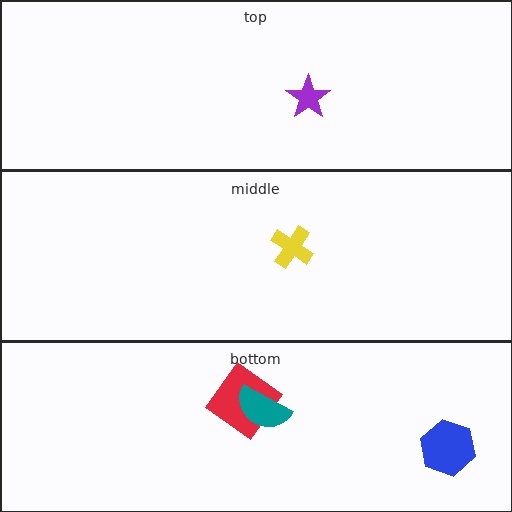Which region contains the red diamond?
The bottom region.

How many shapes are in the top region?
1.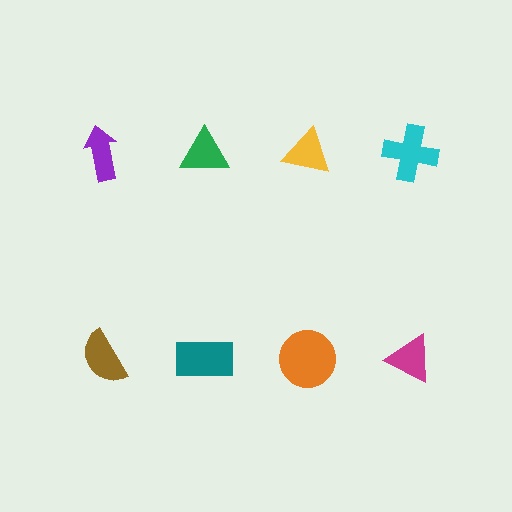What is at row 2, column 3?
An orange circle.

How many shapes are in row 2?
4 shapes.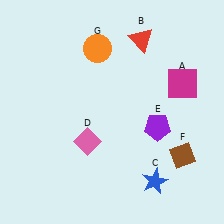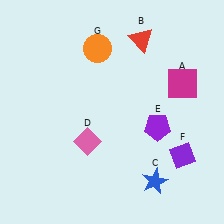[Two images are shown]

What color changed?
The diamond (F) changed from brown in Image 1 to purple in Image 2.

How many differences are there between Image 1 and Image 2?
There is 1 difference between the two images.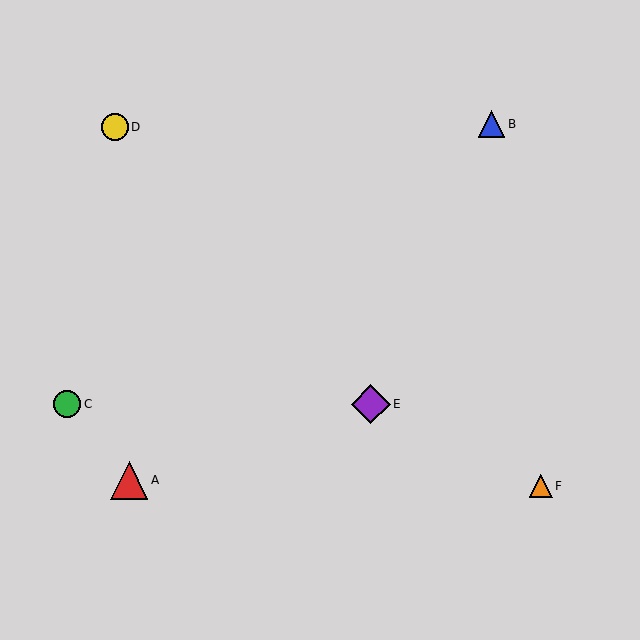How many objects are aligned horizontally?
2 objects (C, E) are aligned horizontally.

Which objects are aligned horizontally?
Objects C, E are aligned horizontally.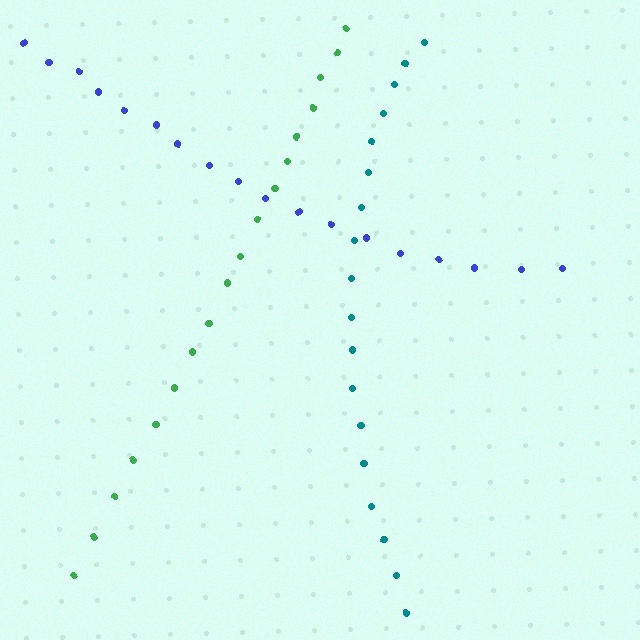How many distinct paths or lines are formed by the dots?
There are 3 distinct paths.